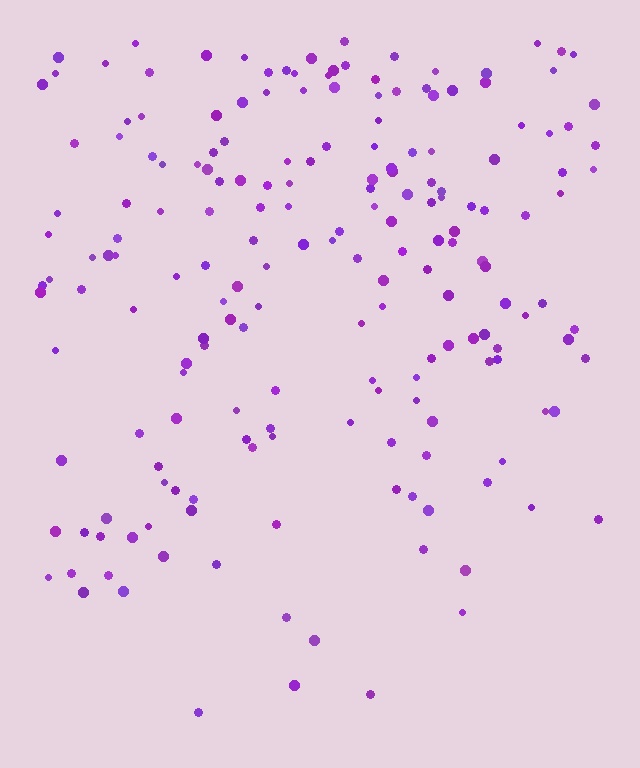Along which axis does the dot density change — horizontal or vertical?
Vertical.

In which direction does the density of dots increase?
From bottom to top, with the top side densest.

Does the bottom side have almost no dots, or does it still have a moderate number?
Still a moderate number, just noticeably fewer than the top.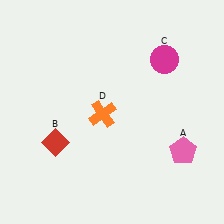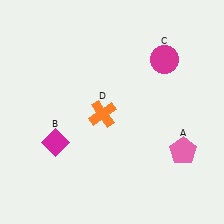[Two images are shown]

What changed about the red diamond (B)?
In Image 1, B is red. In Image 2, it changed to magenta.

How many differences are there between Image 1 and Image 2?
There is 1 difference between the two images.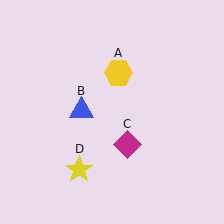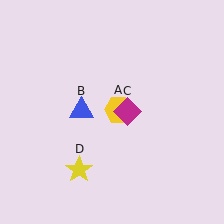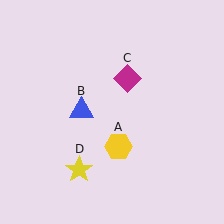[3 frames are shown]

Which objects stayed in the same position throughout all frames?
Blue triangle (object B) and yellow star (object D) remained stationary.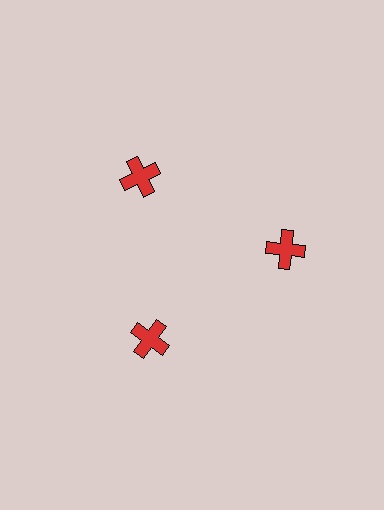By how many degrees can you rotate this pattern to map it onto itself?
The pattern maps onto itself every 120 degrees of rotation.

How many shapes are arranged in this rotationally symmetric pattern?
There are 3 shapes, arranged in 3 groups of 1.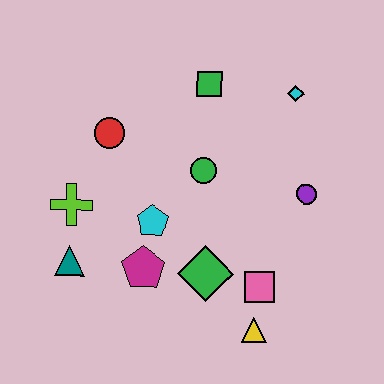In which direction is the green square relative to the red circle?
The green square is to the right of the red circle.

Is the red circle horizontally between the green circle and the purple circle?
No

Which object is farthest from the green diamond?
The cyan diamond is farthest from the green diamond.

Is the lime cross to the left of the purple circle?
Yes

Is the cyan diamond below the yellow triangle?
No